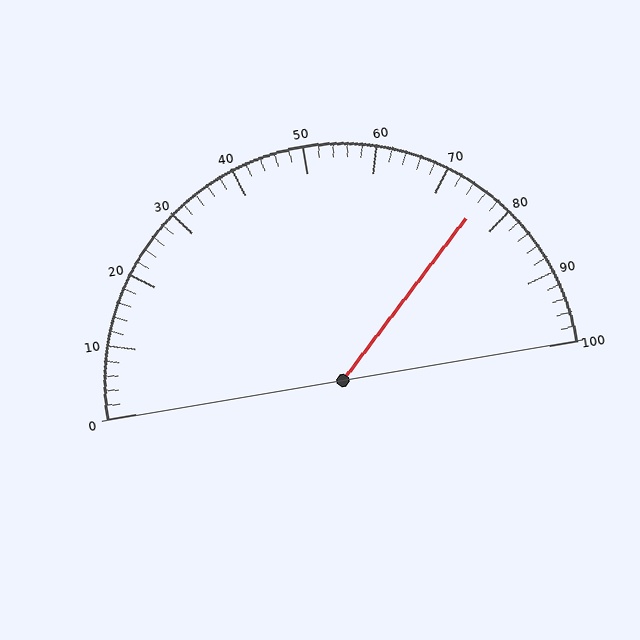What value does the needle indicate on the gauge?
The needle indicates approximately 76.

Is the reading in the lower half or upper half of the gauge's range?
The reading is in the upper half of the range (0 to 100).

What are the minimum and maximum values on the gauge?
The gauge ranges from 0 to 100.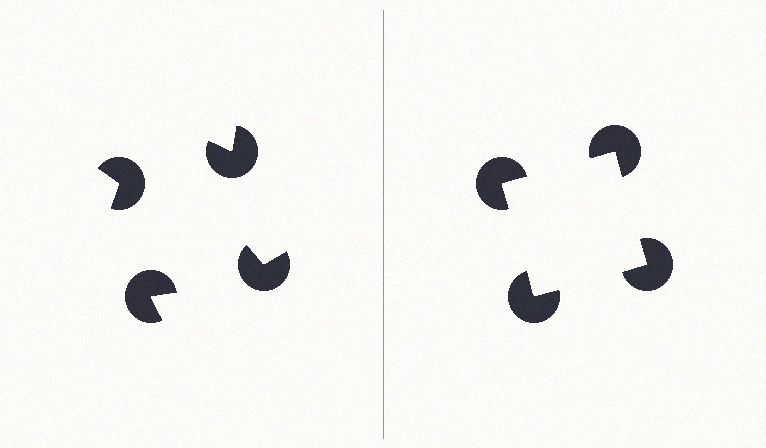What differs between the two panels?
The pac-man discs are positioned identically on both sides; only the wedge orientations differ. On the right they align to a square; on the left they are misaligned.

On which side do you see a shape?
An illusory square appears on the right side. On the left side the wedge cuts are rotated, so no coherent shape forms.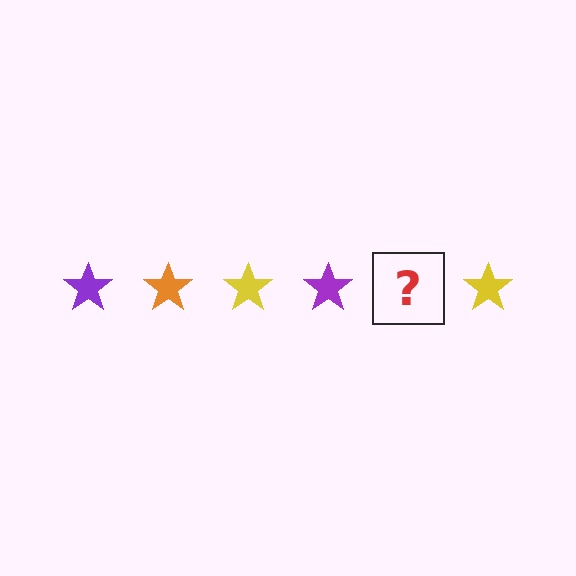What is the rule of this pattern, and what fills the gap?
The rule is that the pattern cycles through purple, orange, yellow stars. The gap should be filled with an orange star.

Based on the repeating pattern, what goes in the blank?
The blank should be an orange star.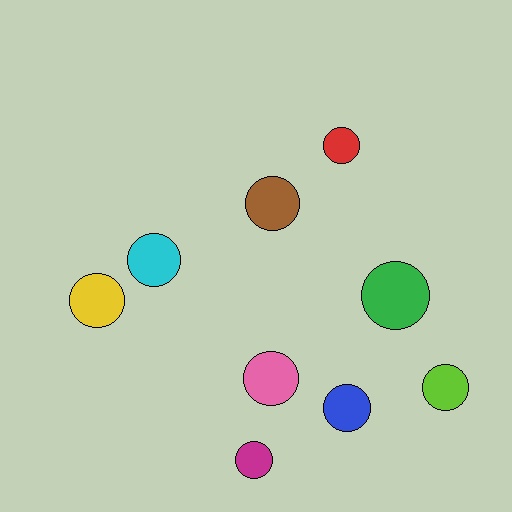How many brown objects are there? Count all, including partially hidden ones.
There is 1 brown object.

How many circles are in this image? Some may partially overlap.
There are 9 circles.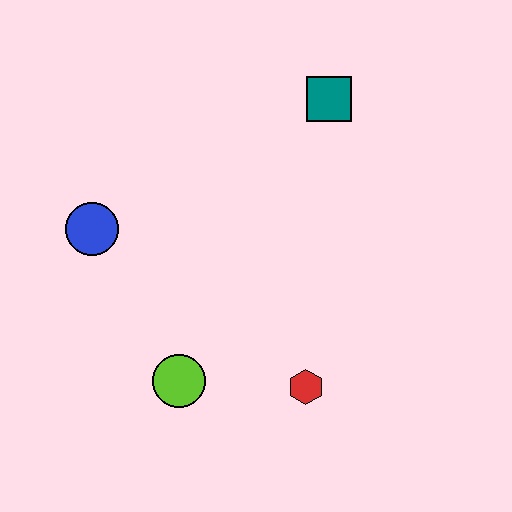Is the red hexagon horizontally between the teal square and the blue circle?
Yes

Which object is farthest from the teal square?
The lime circle is farthest from the teal square.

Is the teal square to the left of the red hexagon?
No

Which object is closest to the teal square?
The blue circle is closest to the teal square.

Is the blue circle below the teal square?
Yes